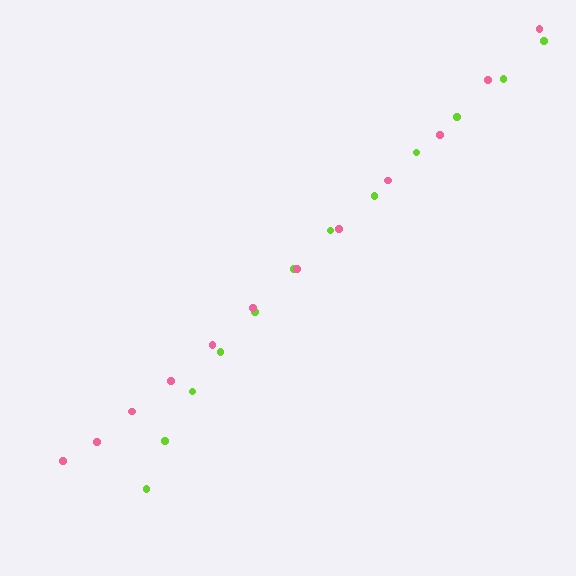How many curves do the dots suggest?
There are 2 distinct paths.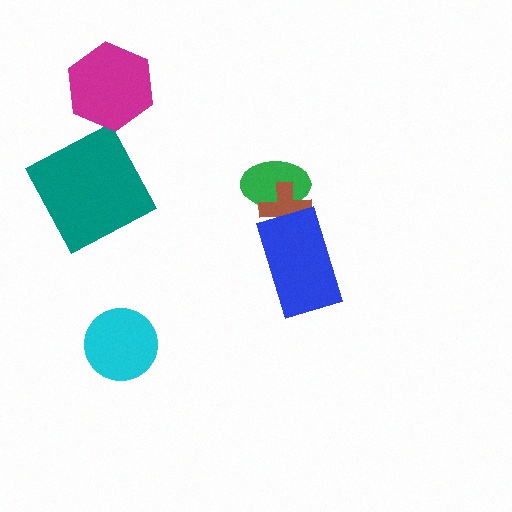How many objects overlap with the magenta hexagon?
0 objects overlap with the magenta hexagon.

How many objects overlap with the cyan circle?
0 objects overlap with the cyan circle.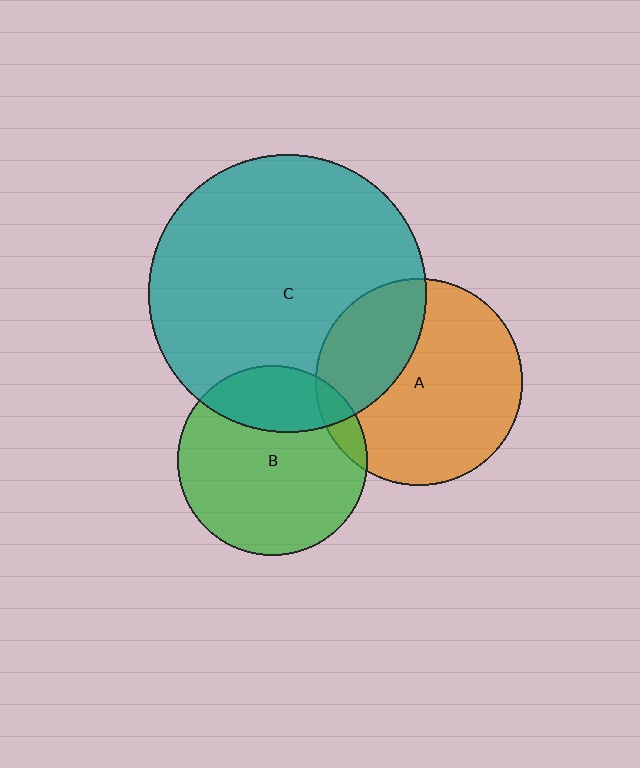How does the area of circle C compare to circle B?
Approximately 2.1 times.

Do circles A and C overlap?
Yes.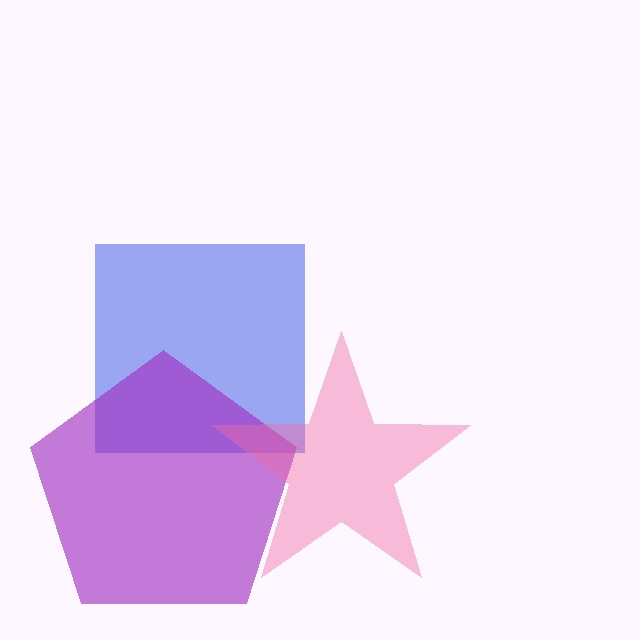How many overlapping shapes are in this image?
There are 3 overlapping shapes in the image.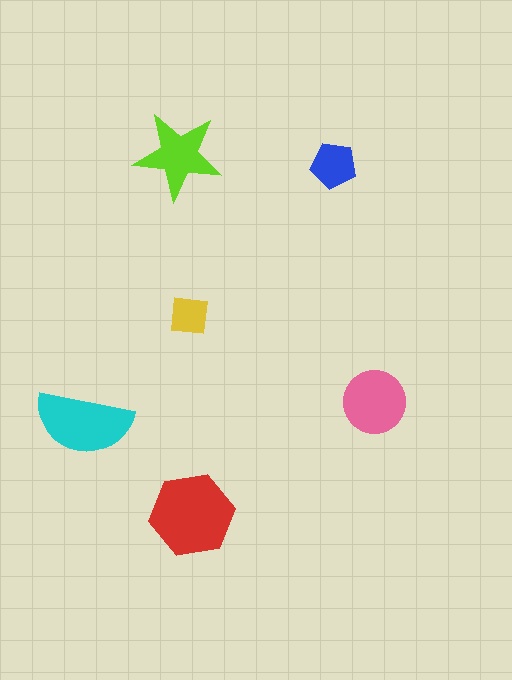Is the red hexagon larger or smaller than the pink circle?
Larger.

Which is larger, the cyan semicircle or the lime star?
The cyan semicircle.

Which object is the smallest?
The yellow square.